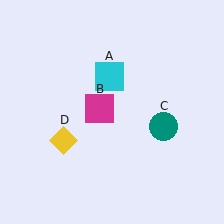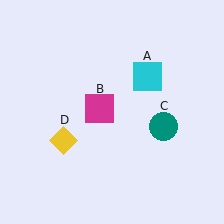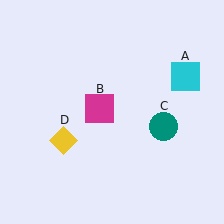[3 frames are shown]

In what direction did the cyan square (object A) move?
The cyan square (object A) moved right.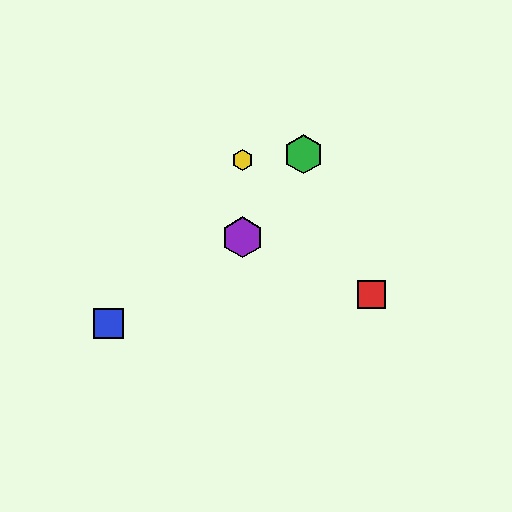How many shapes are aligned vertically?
2 shapes (the yellow hexagon, the purple hexagon) are aligned vertically.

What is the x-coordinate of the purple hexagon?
The purple hexagon is at x≈243.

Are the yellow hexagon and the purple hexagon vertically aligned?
Yes, both are at x≈243.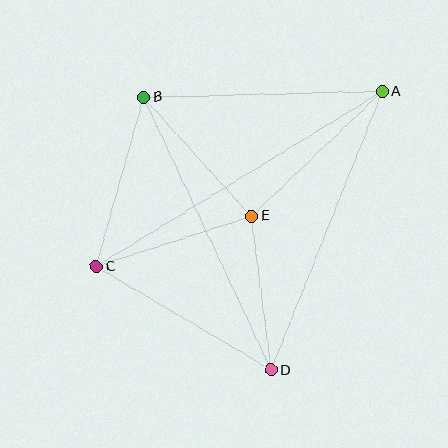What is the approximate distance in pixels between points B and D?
The distance between B and D is approximately 301 pixels.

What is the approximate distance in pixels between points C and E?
The distance between C and E is approximately 163 pixels.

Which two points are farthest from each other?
Points A and C are farthest from each other.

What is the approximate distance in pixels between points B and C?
The distance between B and C is approximately 176 pixels.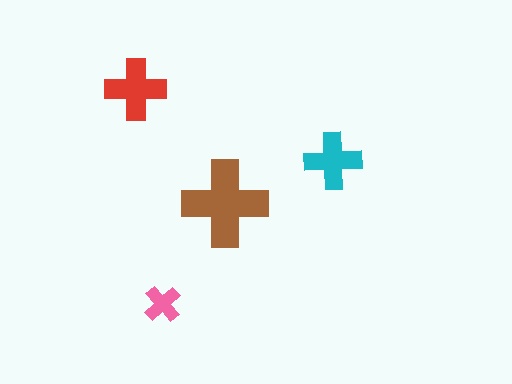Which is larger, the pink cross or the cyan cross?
The cyan one.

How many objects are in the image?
There are 4 objects in the image.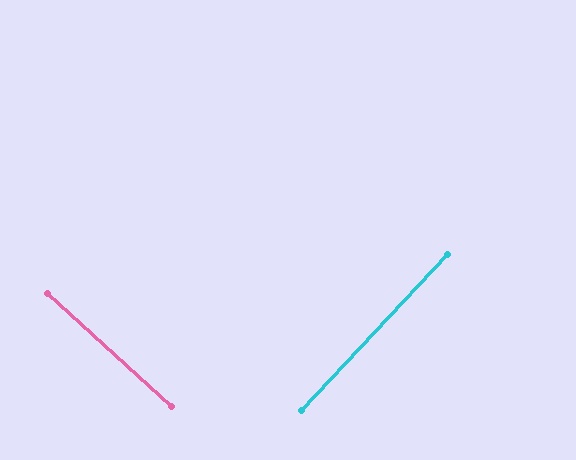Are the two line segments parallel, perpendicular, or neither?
Perpendicular — they meet at approximately 89°.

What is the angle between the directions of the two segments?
Approximately 89 degrees.